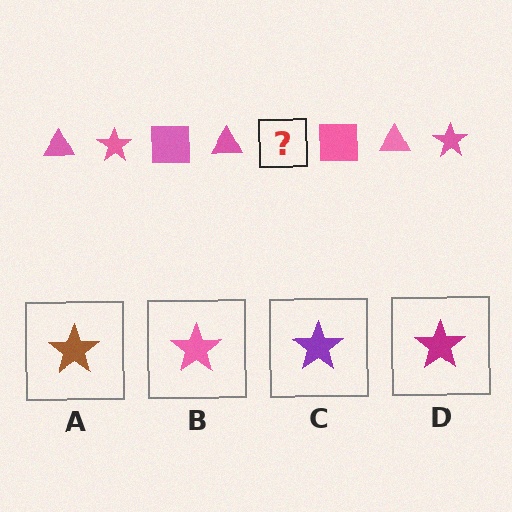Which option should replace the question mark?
Option B.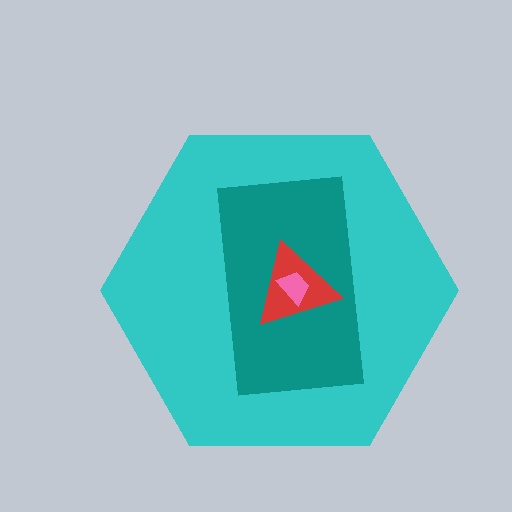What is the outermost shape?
The cyan hexagon.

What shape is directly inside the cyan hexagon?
The teal rectangle.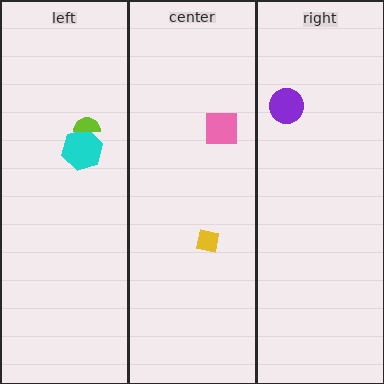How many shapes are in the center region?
2.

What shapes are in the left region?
The cyan hexagon, the lime semicircle.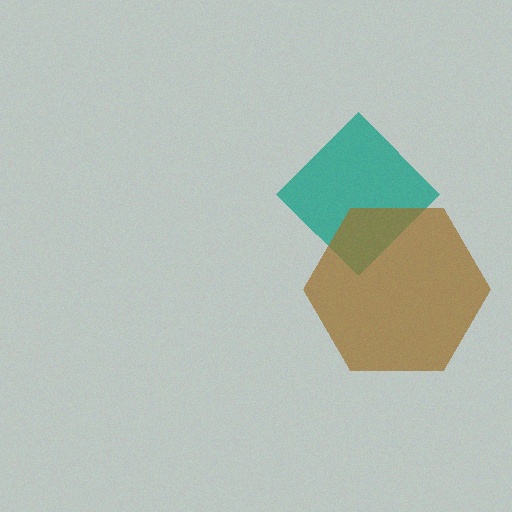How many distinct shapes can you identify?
There are 2 distinct shapes: a teal diamond, a brown hexagon.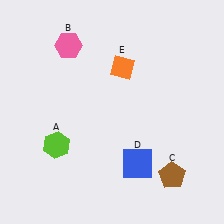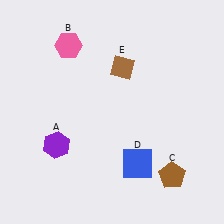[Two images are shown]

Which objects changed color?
A changed from lime to purple. E changed from orange to brown.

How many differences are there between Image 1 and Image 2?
There are 2 differences between the two images.